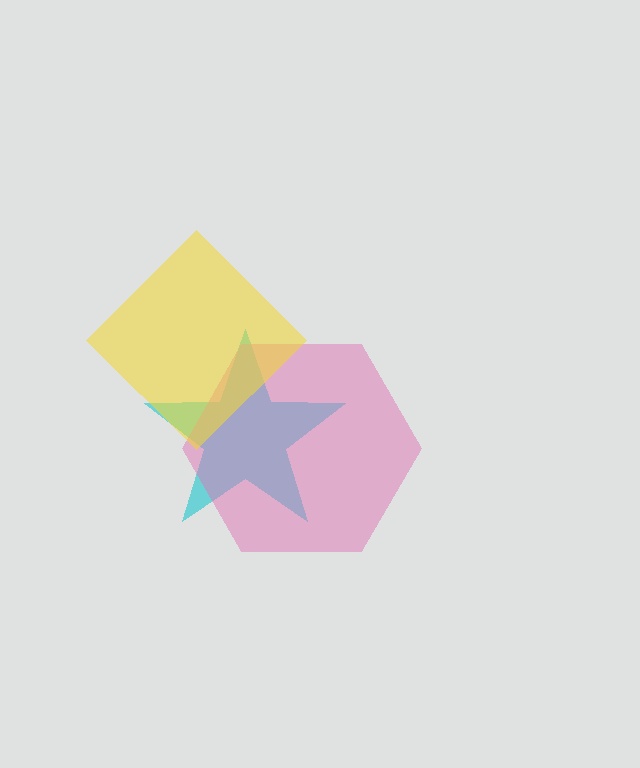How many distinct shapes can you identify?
There are 3 distinct shapes: a cyan star, a pink hexagon, a yellow diamond.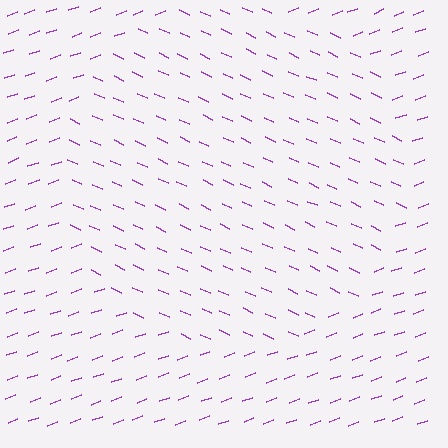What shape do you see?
I see a circle.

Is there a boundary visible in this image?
Yes, there is a texture boundary formed by a change in line orientation.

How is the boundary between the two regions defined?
The boundary is defined purely by a change in line orientation (approximately 45 degrees difference). All lines are the same color and thickness.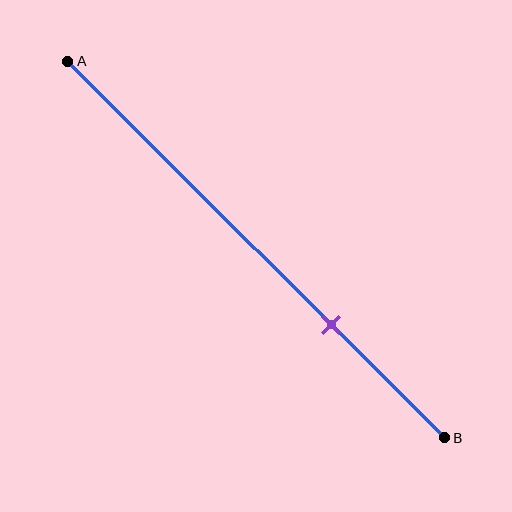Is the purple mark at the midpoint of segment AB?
No, the mark is at about 70% from A, not at the 50% midpoint.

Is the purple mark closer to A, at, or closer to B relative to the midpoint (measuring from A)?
The purple mark is closer to point B than the midpoint of segment AB.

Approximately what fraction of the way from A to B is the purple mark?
The purple mark is approximately 70% of the way from A to B.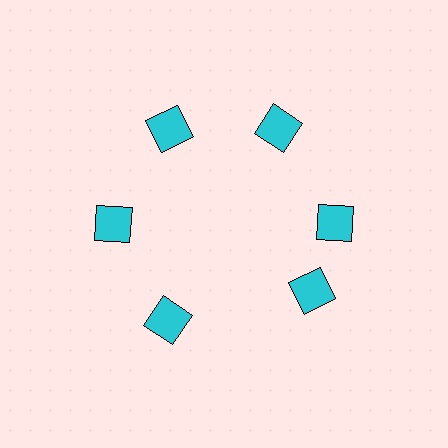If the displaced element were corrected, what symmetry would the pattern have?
It would have 6-fold rotational symmetry — the pattern would map onto itself every 60 degrees.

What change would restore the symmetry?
The symmetry would be restored by rotating it back into even spacing with its neighbors so that all 6 squares sit at equal angles and equal distance from the center.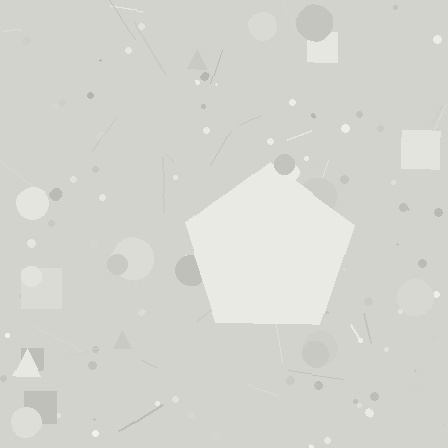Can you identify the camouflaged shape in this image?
The camouflaged shape is a pentagon.